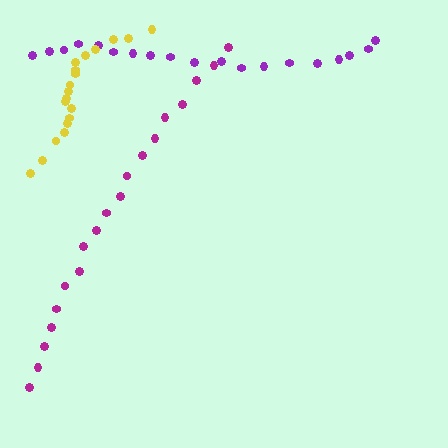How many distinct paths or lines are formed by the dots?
There are 3 distinct paths.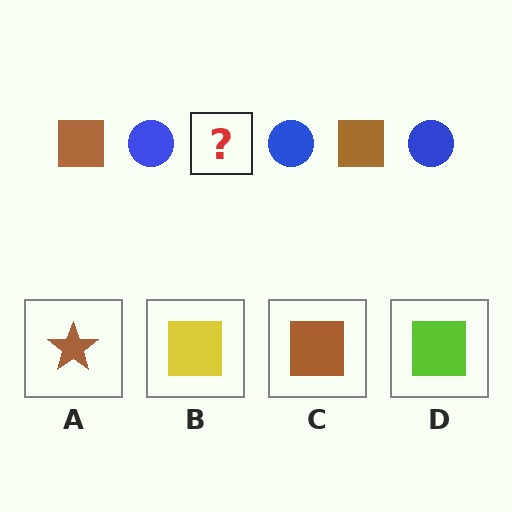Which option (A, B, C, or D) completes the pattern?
C.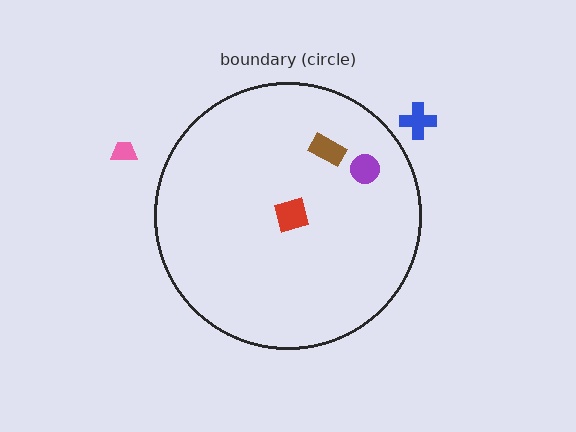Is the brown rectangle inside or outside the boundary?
Inside.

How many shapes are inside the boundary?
3 inside, 2 outside.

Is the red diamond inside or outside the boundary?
Inside.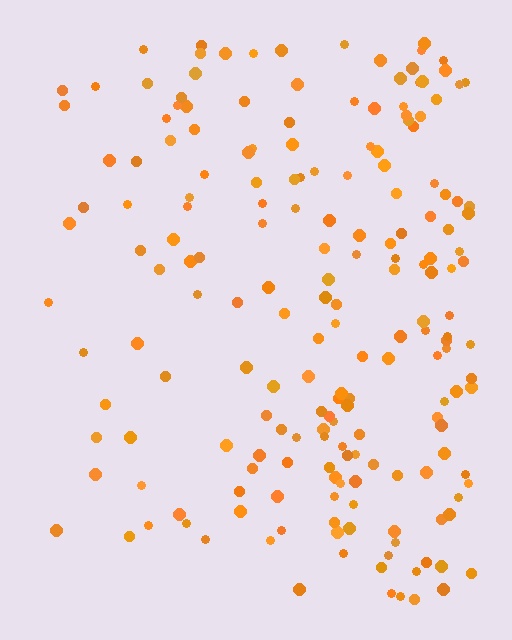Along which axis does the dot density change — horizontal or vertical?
Horizontal.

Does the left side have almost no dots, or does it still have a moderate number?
Still a moderate number, just noticeably fewer than the right.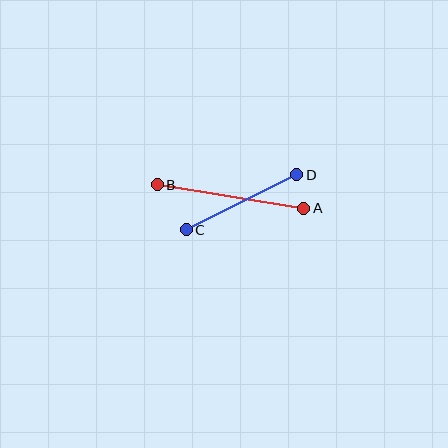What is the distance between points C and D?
The distance is approximately 123 pixels.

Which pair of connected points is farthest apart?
Points A and B are farthest apart.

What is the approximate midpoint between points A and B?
The midpoint is at approximately (231, 197) pixels.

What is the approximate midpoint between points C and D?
The midpoint is at approximately (242, 202) pixels.